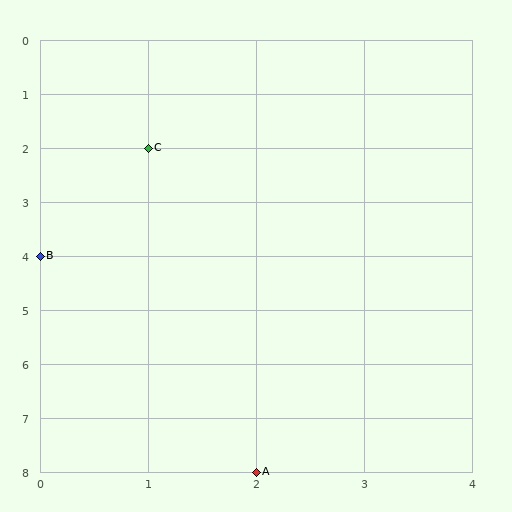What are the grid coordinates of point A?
Point A is at grid coordinates (2, 8).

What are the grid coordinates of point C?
Point C is at grid coordinates (1, 2).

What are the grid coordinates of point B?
Point B is at grid coordinates (0, 4).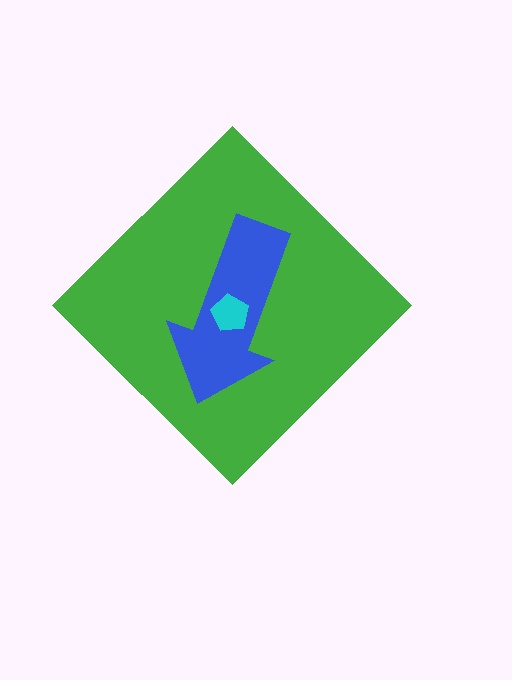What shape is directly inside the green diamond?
The blue arrow.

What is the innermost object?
The cyan pentagon.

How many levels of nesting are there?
3.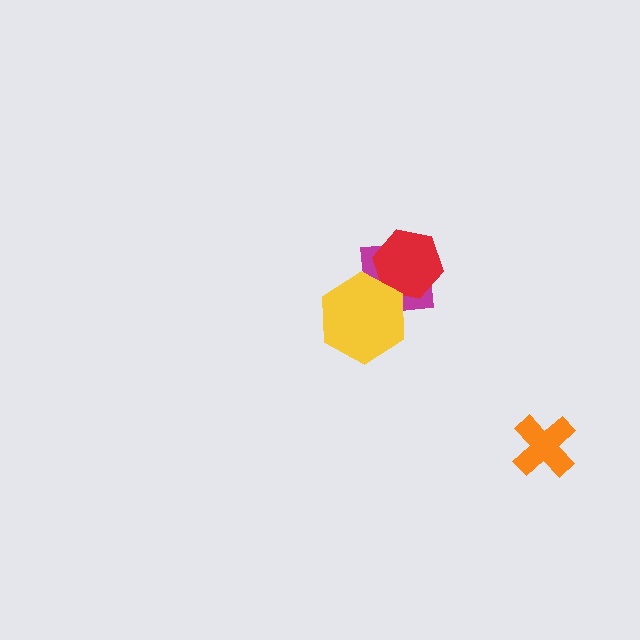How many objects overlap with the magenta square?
2 objects overlap with the magenta square.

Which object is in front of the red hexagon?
The yellow hexagon is in front of the red hexagon.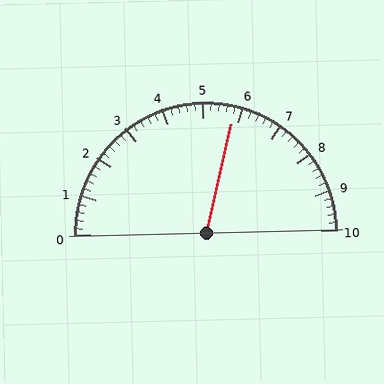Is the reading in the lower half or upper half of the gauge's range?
The reading is in the upper half of the range (0 to 10).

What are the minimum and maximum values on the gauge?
The gauge ranges from 0 to 10.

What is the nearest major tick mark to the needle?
The nearest major tick mark is 6.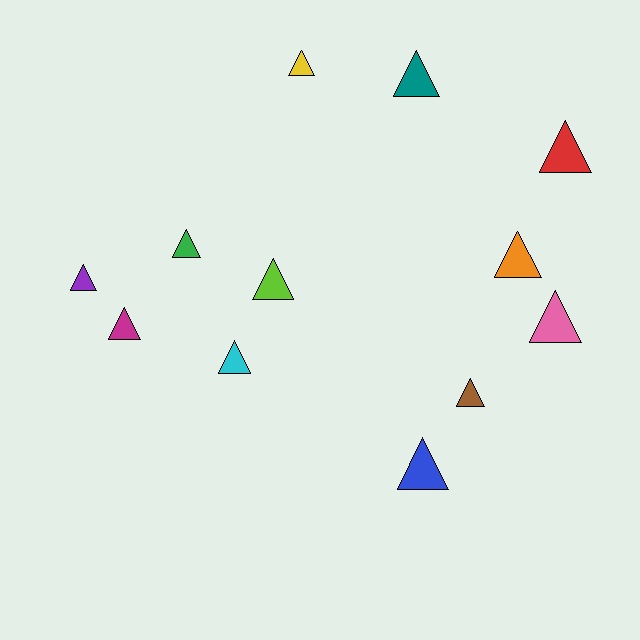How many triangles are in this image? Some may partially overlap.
There are 12 triangles.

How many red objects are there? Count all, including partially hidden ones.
There is 1 red object.